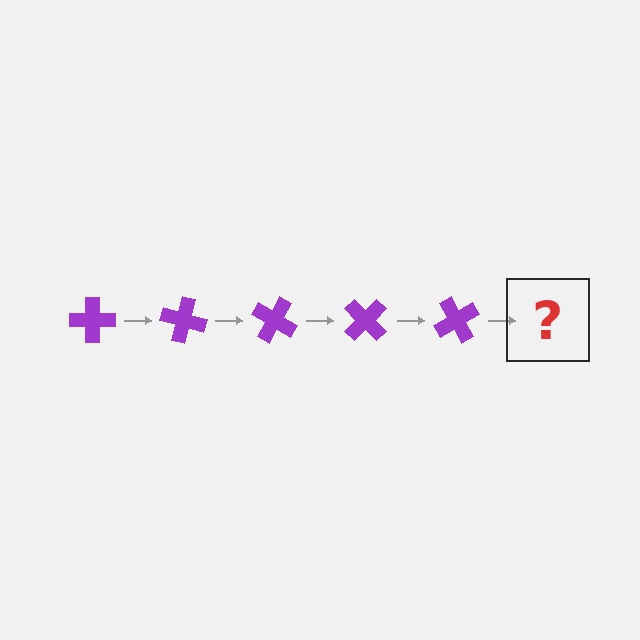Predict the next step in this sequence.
The next step is a purple cross rotated 75 degrees.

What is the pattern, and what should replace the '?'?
The pattern is that the cross rotates 15 degrees each step. The '?' should be a purple cross rotated 75 degrees.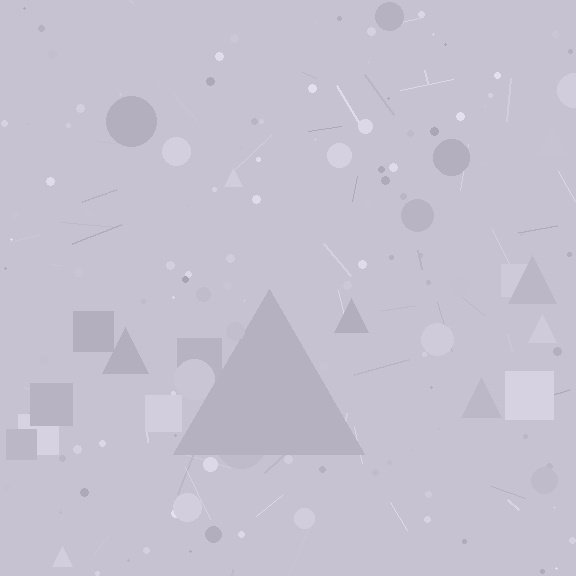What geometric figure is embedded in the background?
A triangle is embedded in the background.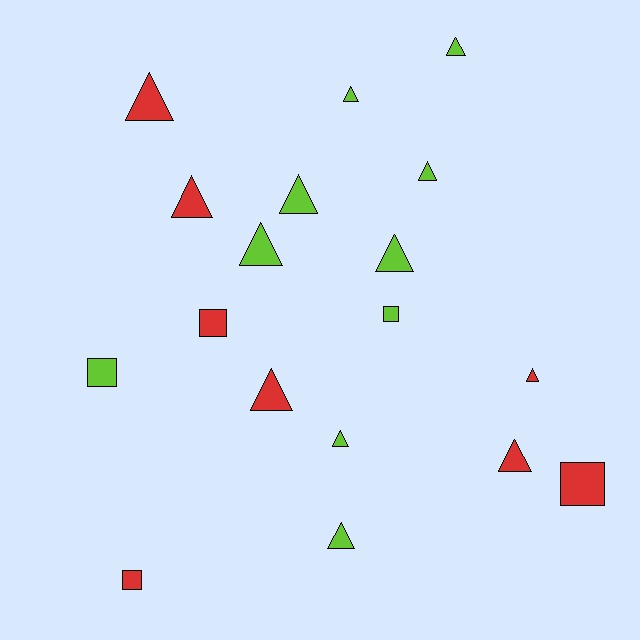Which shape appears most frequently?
Triangle, with 13 objects.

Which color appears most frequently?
Lime, with 10 objects.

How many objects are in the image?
There are 18 objects.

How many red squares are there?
There are 3 red squares.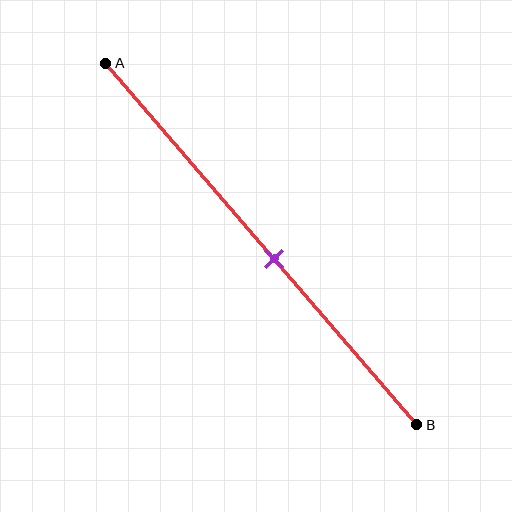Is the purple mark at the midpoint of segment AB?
No, the mark is at about 55% from A, not at the 50% midpoint.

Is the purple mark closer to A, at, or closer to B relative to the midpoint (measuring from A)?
The purple mark is closer to point B than the midpoint of segment AB.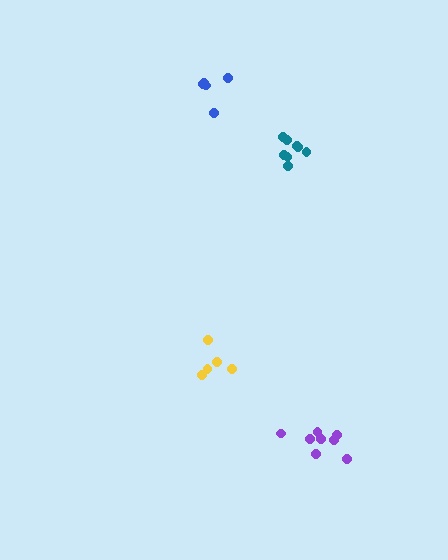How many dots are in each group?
Group 1: 5 dots, Group 2: 5 dots, Group 3: 9 dots, Group 4: 8 dots (27 total).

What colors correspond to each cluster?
The clusters are colored: blue, yellow, teal, purple.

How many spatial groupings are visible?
There are 4 spatial groupings.